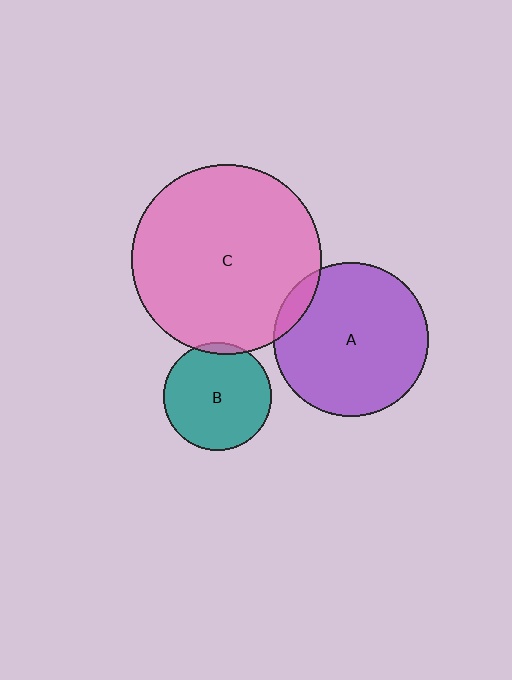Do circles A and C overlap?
Yes.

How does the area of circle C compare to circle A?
Approximately 1.5 times.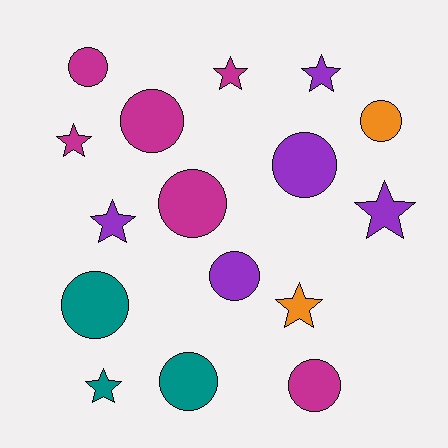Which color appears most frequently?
Magenta, with 6 objects.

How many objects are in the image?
There are 16 objects.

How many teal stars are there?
There is 1 teal star.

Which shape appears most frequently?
Circle, with 9 objects.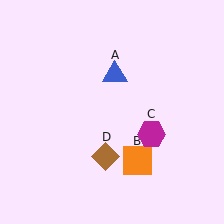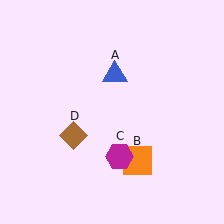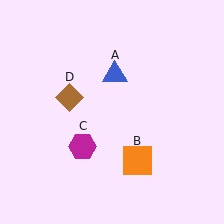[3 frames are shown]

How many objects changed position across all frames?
2 objects changed position: magenta hexagon (object C), brown diamond (object D).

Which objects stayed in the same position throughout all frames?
Blue triangle (object A) and orange square (object B) remained stationary.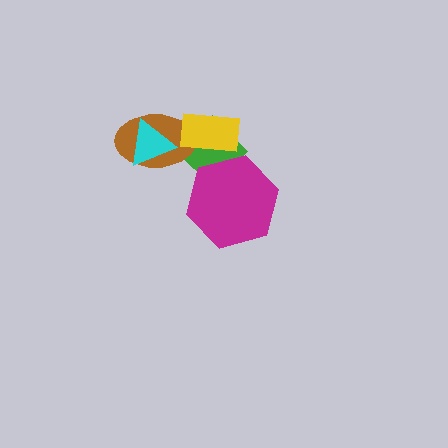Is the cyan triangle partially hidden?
No, no other shape covers it.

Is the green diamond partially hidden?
Yes, it is partially covered by another shape.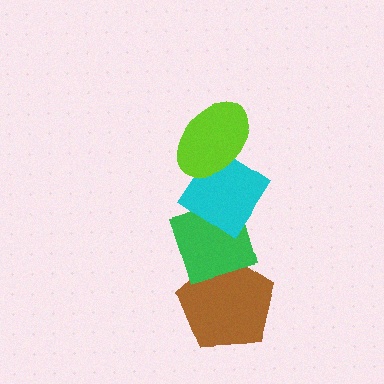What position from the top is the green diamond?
The green diamond is 3rd from the top.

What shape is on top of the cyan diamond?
The lime ellipse is on top of the cyan diamond.